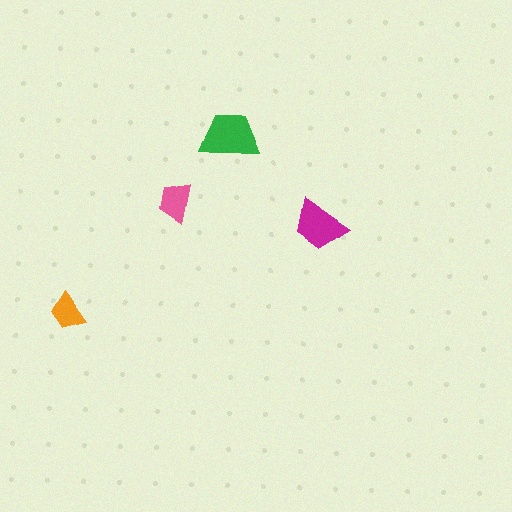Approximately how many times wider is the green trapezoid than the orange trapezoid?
About 1.5 times wider.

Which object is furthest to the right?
The magenta trapezoid is rightmost.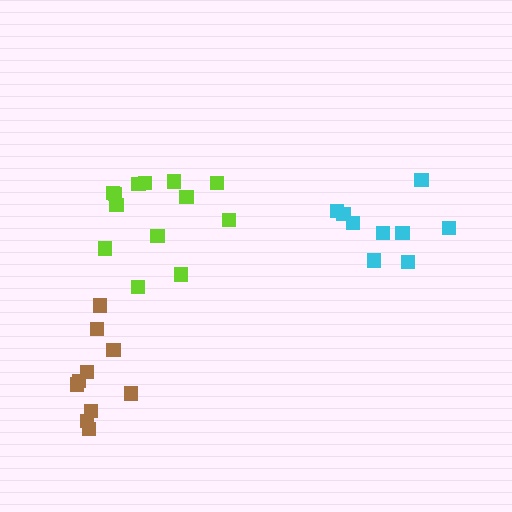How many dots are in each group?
Group 1: 9 dots, Group 2: 13 dots, Group 3: 10 dots (32 total).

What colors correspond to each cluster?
The clusters are colored: cyan, lime, brown.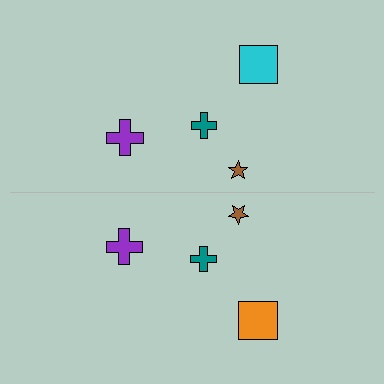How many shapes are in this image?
There are 8 shapes in this image.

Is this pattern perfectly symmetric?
No, the pattern is not perfectly symmetric. The orange square on the bottom side breaks the symmetry — its mirror counterpart is cyan.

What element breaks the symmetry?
The orange square on the bottom side breaks the symmetry — its mirror counterpart is cyan.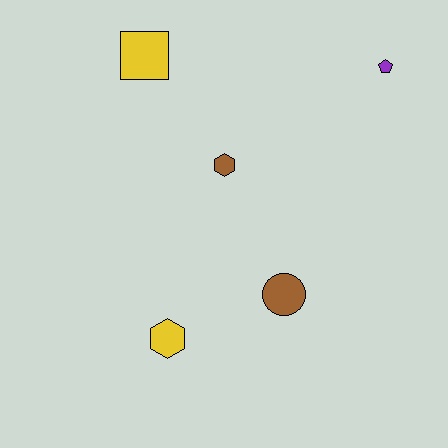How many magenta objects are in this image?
There are no magenta objects.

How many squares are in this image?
There is 1 square.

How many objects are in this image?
There are 5 objects.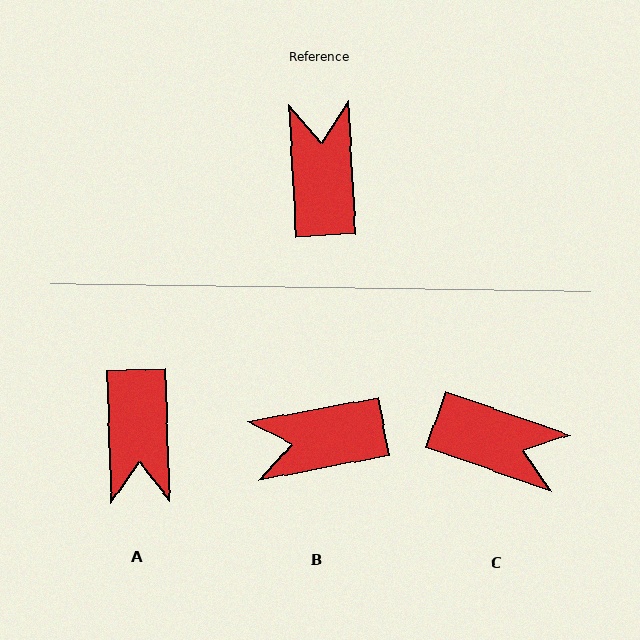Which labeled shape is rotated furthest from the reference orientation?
A, about 179 degrees away.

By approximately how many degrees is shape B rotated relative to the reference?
Approximately 97 degrees counter-clockwise.